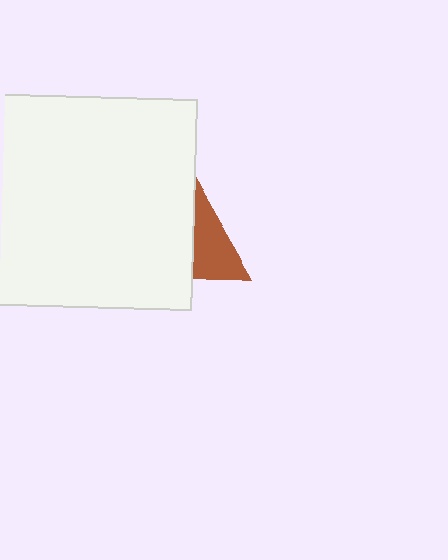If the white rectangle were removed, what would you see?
You would see the complete brown triangle.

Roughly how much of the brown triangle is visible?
A small part of it is visible (roughly 38%).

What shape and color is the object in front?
The object in front is a white rectangle.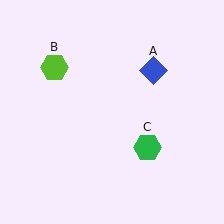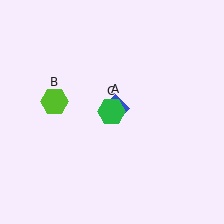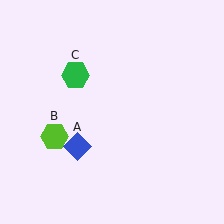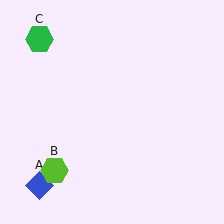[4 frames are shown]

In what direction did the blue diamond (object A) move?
The blue diamond (object A) moved down and to the left.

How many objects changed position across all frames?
3 objects changed position: blue diamond (object A), lime hexagon (object B), green hexagon (object C).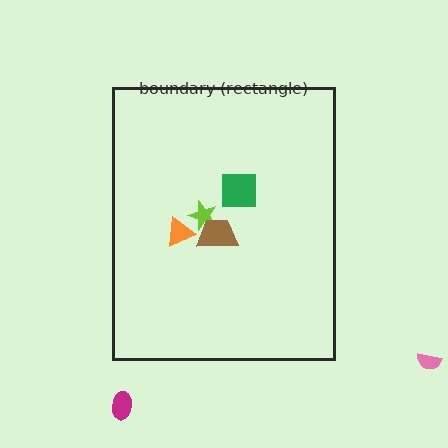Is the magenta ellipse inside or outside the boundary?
Outside.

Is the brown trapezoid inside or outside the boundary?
Inside.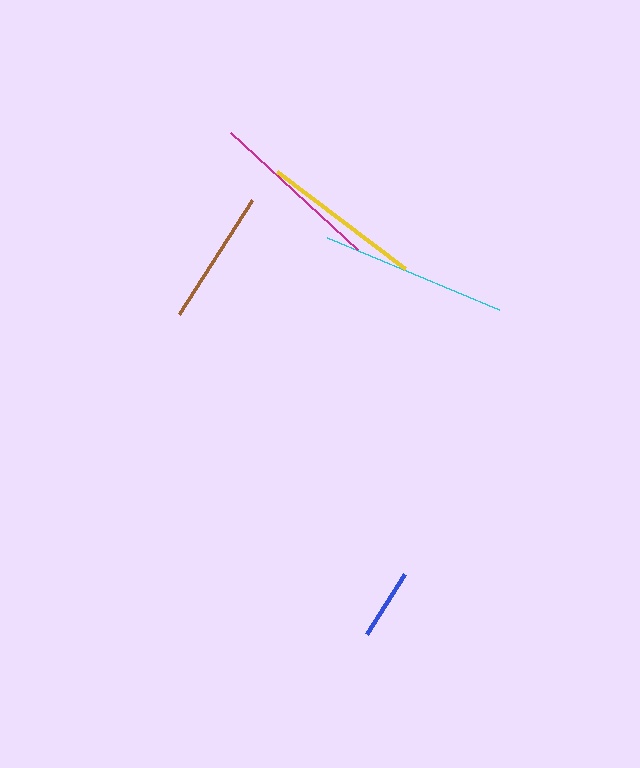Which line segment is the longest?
The cyan line is the longest at approximately 186 pixels.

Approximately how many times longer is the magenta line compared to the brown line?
The magenta line is approximately 1.3 times the length of the brown line.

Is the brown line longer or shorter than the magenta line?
The magenta line is longer than the brown line.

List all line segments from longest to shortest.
From longest to shortest: cyan, magenta, yellow, brown, blue.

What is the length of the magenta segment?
The magenta segment is approximately 173 pixels long.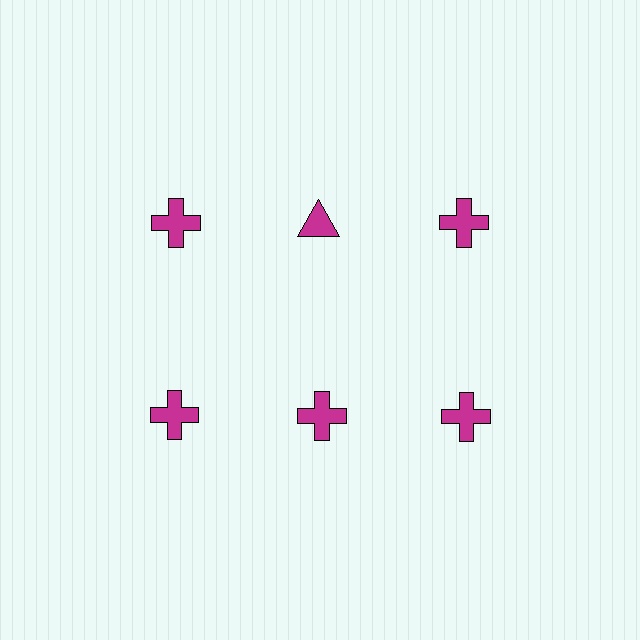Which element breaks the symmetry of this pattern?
The magenta triangle in the top row, second from left column breaks the symmetry. All other shapes are magenta crosses.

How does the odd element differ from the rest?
It has a different shape: triangle instead of cross.